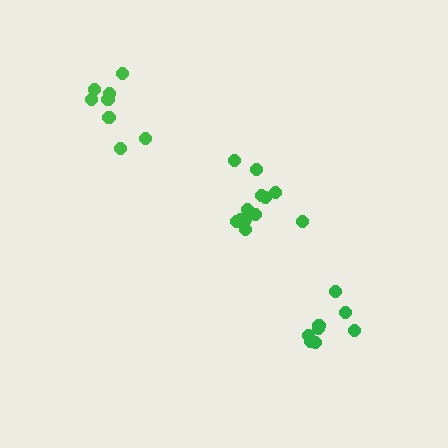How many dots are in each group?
Group 1: 13 dots, Group 2: 8 dots, Group 3: 8 dots (29 total).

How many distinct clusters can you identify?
There are 3 distinct clusters.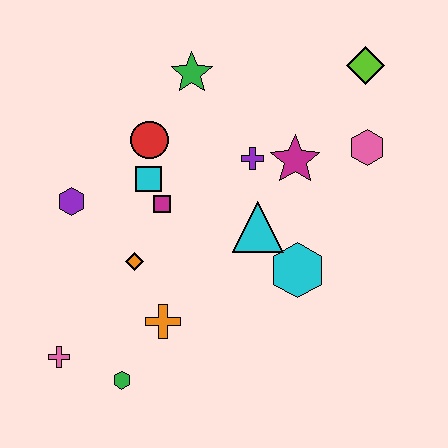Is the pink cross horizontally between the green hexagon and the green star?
No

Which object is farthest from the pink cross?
The lime diamond is farthest from the pink cross.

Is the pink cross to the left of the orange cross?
Yes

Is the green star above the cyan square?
Yes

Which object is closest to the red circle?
The cyan square is closest to the red circle.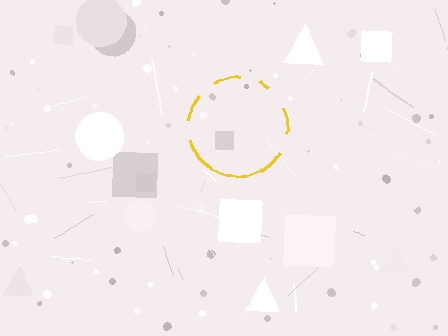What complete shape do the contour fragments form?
The contour fragments form a circle.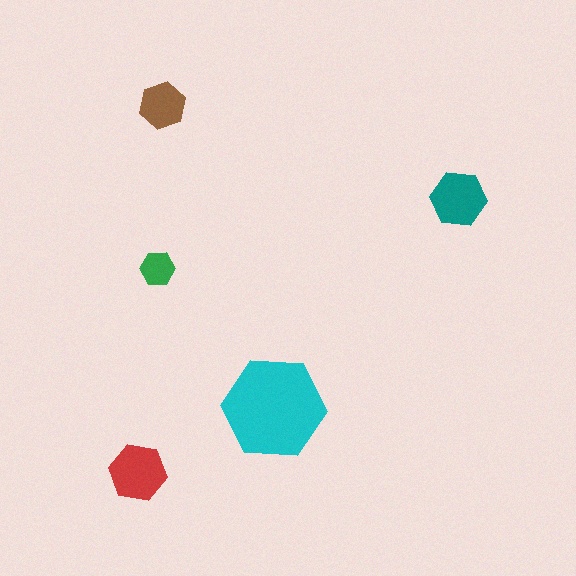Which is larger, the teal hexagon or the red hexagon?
The red one.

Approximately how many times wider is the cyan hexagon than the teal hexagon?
About 2 times wider.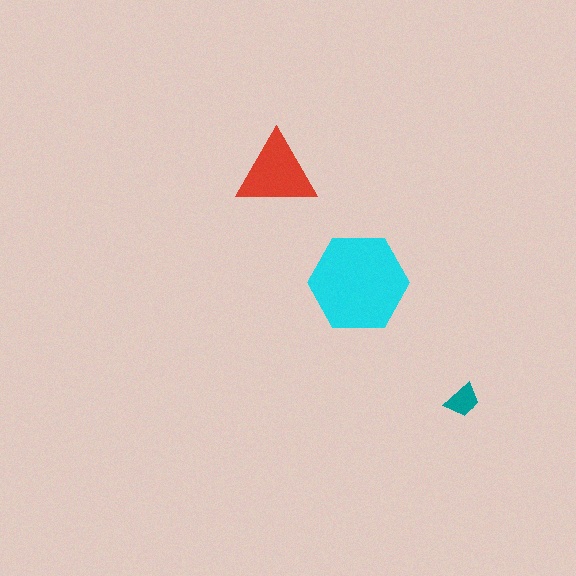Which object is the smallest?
The teal trapezoid.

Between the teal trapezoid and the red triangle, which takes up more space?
The red triangle.